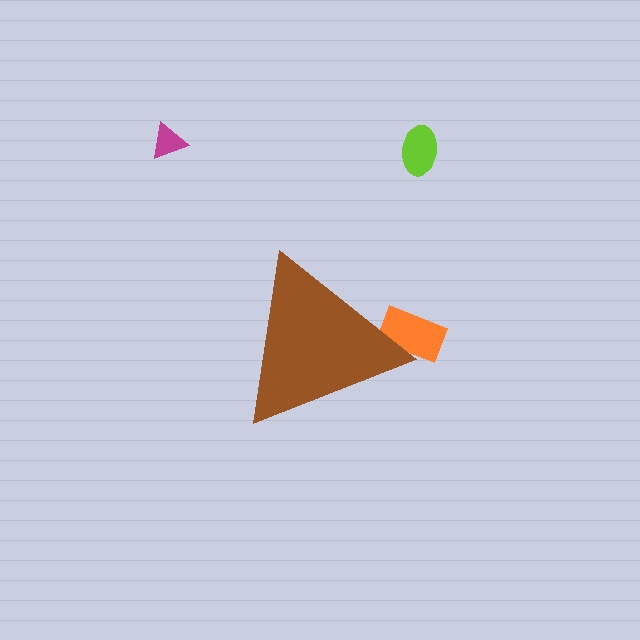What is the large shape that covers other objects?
A brown triangle.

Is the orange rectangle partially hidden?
Yes, the orange rectangle is partially hidden behind the brown triangle.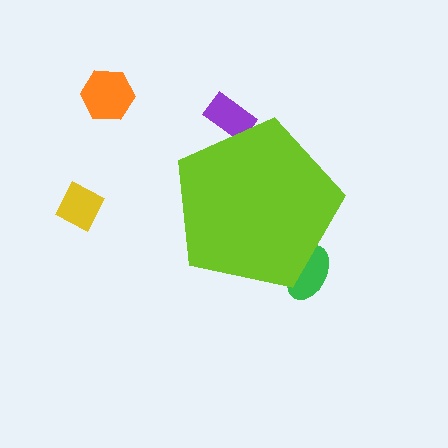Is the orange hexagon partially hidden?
No, the orange hexagon is fully visible.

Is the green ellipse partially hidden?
Yes, the green ellipse is partially hidden behind the lime pentagon.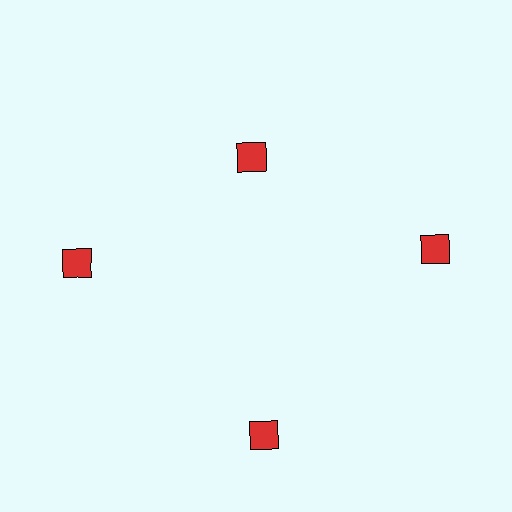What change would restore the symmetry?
The symmetry would be restored by moving it outward, back onto the ring so that all 4 diamonds sit at equal angles and equal distance from the center.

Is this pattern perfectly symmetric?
No. The 4 red diamonds are arranged in a ring, but one element near the 12 o'clock position is pulled inward toward the center, breaking the 4-fold rotational symmetry.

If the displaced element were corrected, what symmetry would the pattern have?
It would have 4-fold rotational symmetry — the pattern would map onto itself every 90 degrees.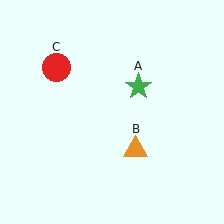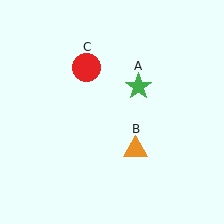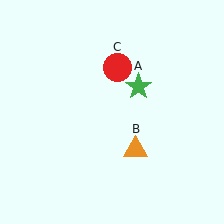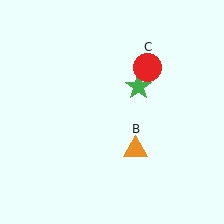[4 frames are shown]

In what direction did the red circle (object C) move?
The red circle (object C) moved right.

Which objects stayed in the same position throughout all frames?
Green star (object A) and orange triangle (object B) remained stationary.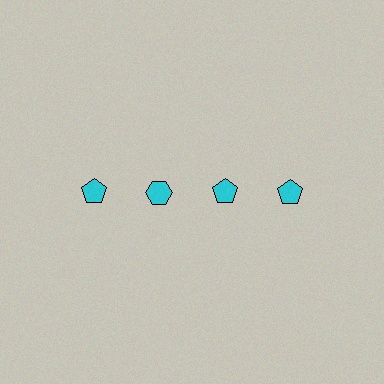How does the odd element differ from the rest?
It has a different shape: hexagon instead of pentagon.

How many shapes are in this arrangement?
There are 4 shapes arranged in a grid pattern.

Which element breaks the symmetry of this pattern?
The cyan hexagon in the top row, second from left column breaks the symmetry. All other shapes are cyan pentagons.